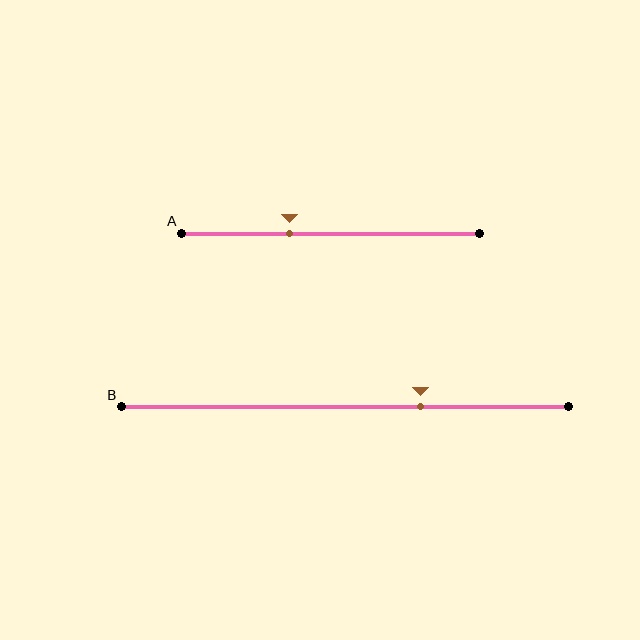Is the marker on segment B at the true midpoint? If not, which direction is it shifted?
No, the marker on segment B is shifted to the right by about 17% of the segment length.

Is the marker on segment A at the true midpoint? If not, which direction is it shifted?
No, the marker on segment A is shifted to the left by about 14% of the segment length.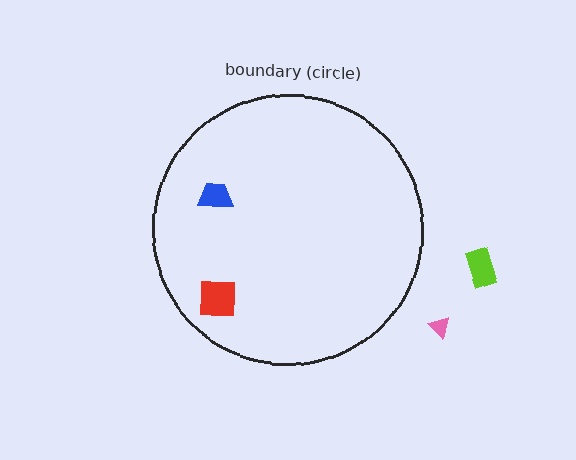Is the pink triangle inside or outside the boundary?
Outside.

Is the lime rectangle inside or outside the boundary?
Outside.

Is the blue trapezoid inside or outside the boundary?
Inside.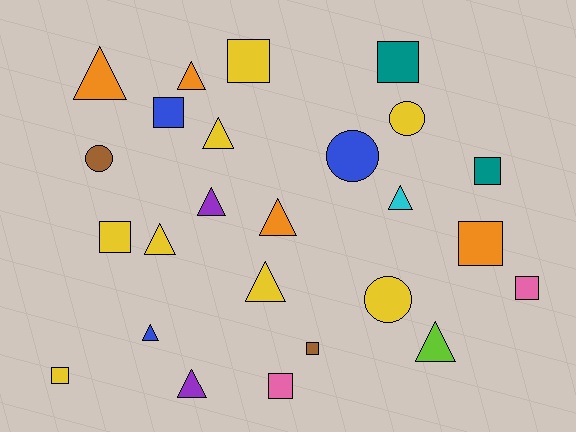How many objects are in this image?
There are 25 objects.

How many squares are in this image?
There are 10 squares.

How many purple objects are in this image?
There are 2 purple objects.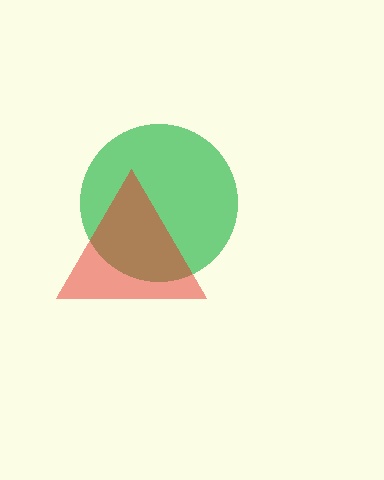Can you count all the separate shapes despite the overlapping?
Yes, there are 2 separate shapes.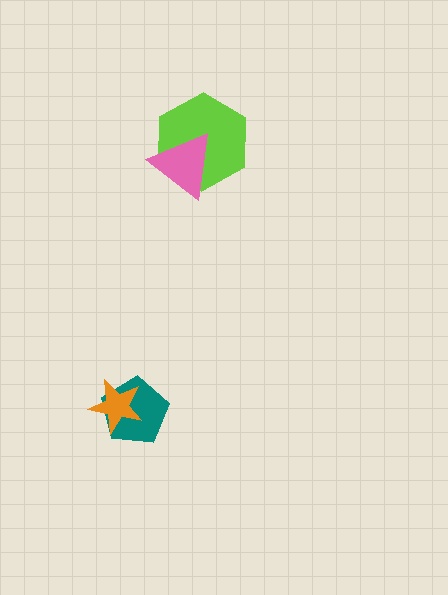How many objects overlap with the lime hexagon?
1 object overlaps with the lime hexagon.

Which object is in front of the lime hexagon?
The pink triangle is in front of the lime hexagon.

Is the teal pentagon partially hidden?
Yes, it is partially covered by another shape.